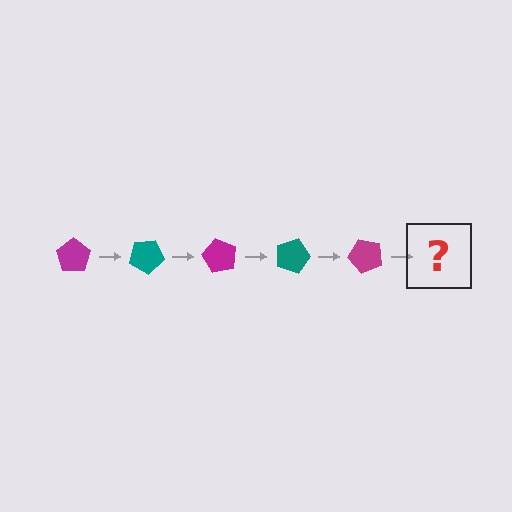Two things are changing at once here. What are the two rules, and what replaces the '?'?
The two rules are that it rotates 30 degrees each step and the color cycles through magenta and teal. The '?' should be a teal pentagon, rotated 150 degrees from the start.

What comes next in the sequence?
The next element should be a teal pentagon, rotated 150 degrees from the start.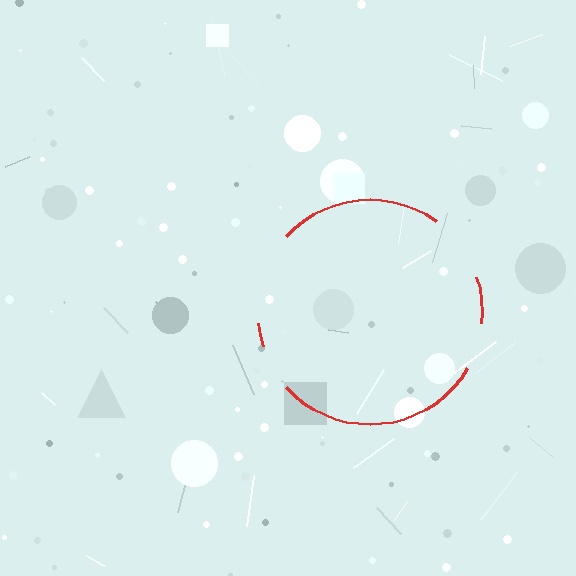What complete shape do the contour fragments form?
The contour fragments form a circle.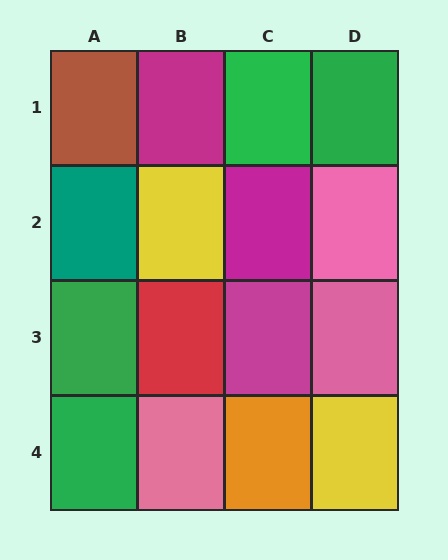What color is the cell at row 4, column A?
Green.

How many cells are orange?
1 cell is orange.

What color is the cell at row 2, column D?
Pink.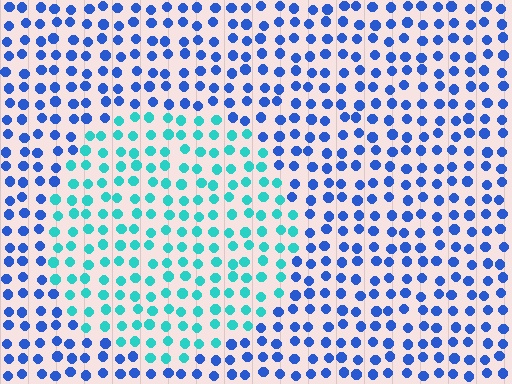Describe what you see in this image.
The image is filled with small blue elements in a uniform arrangement. A circle-shaped region is visible where the elements are tinted to a slightly different hue, forming a subtle color boundary.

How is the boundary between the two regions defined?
The boundary is defined purely by a slight shift in hue (about 47 degrees). Spacing, size, and orientation are identical on both sides.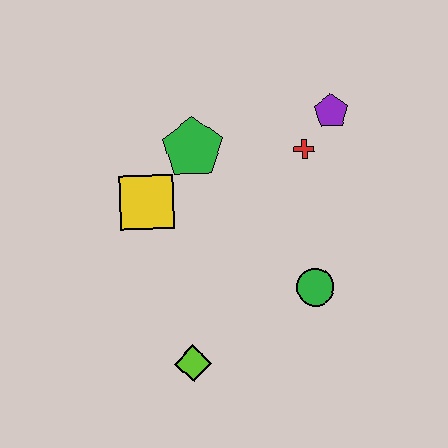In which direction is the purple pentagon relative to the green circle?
The purple pentagon is above the green circle.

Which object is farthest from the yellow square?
The purple pentagon is farthest from the yellow square.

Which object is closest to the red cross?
The purple pentagon is closest to the red cross.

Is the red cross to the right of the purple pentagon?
No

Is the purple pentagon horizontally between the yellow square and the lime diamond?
No